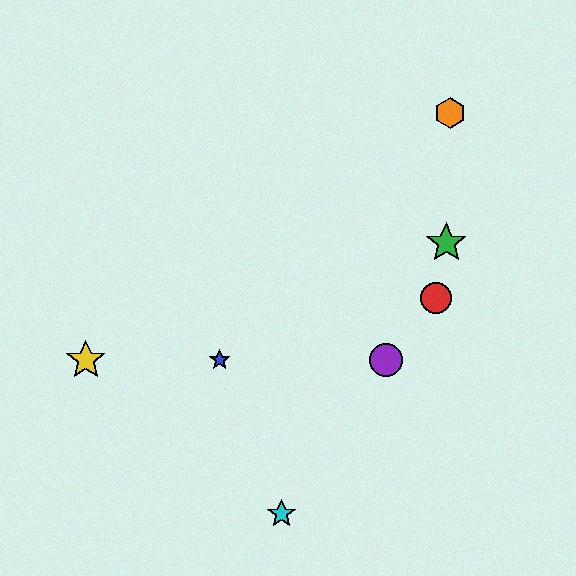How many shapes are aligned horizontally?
3 shapes (the blue star, the yellow star, the purple circle) are aligned horizontally.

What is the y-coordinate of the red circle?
The red circle is at y≈298.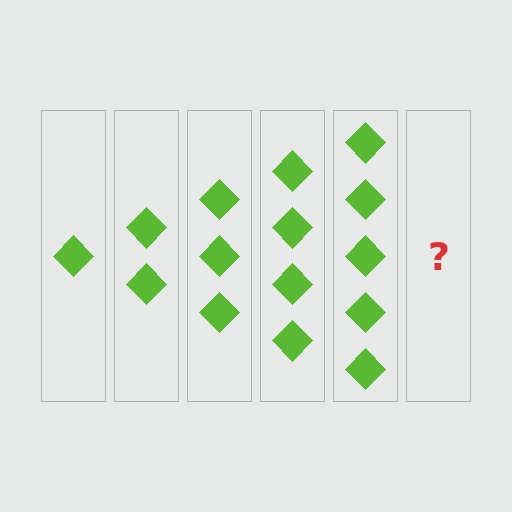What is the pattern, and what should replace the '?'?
The pattern is that each step adds one more diamond. The '?' should be 6 diamonds.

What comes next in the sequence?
The next element should be 6 diamonds.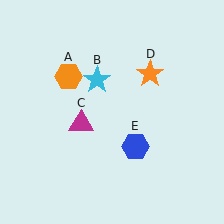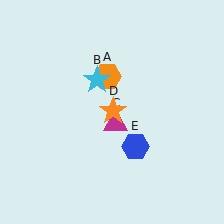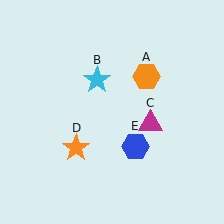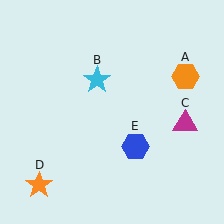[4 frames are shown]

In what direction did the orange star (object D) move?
The orange star (object D) moved down and to the left.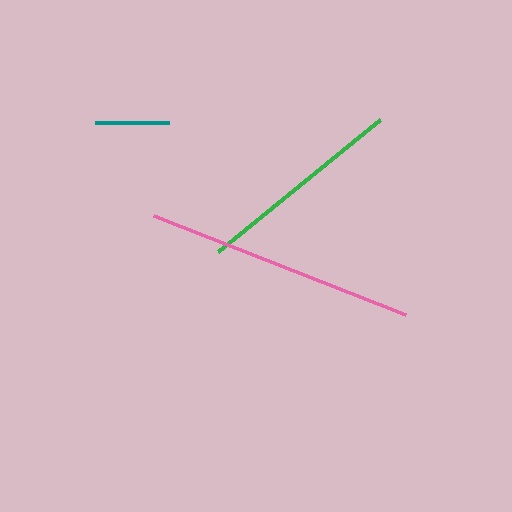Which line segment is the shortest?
The teal line is the shortest at approximately 74 pixels.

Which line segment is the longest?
The pink line is the longest at approximately 271 pixels.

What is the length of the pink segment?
The pink segment is approximately 271 pixels long.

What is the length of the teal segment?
The teal segment is approximately 74 pixels long.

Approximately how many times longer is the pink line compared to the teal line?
The pink line is approximately 3.7 times the length of the teal line.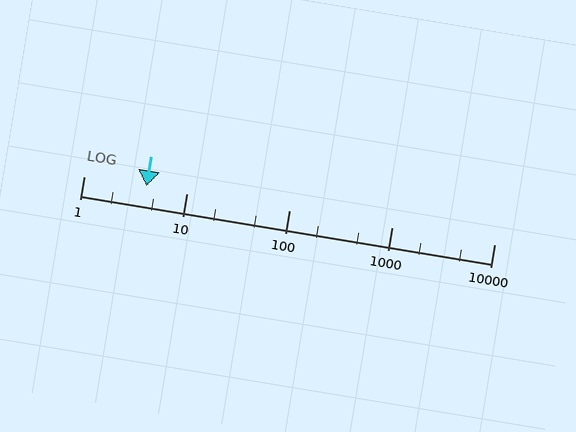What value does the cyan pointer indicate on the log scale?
The pointer indicates approximately 4.1.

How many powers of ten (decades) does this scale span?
The scale spans 4 decades, from 1 to 10000.